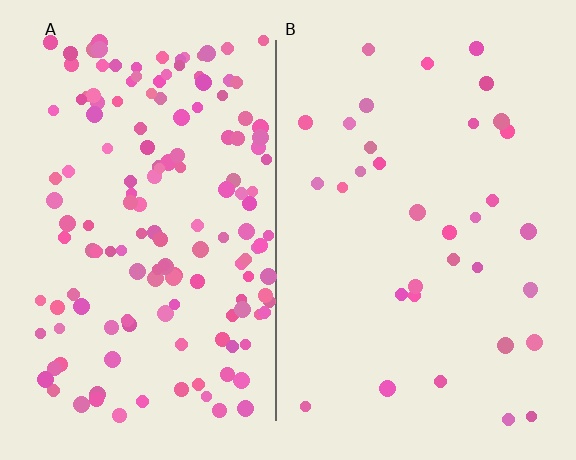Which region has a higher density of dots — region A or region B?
A (the left).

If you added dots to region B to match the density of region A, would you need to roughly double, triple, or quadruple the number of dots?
Approximately quadruple.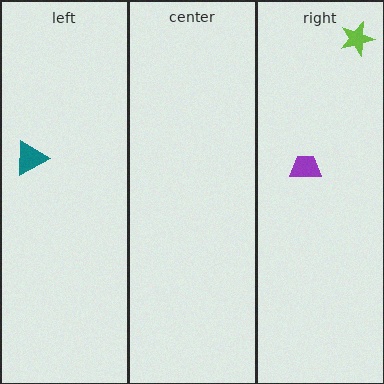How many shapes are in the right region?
2.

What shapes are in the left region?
The teal triangle.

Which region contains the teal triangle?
The left region.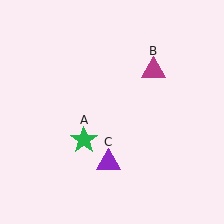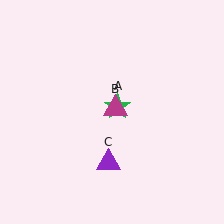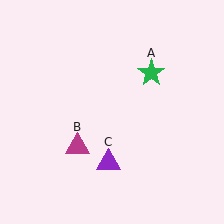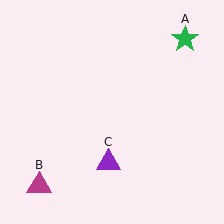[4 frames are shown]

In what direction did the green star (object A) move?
The green star (object A) moved up and to the right.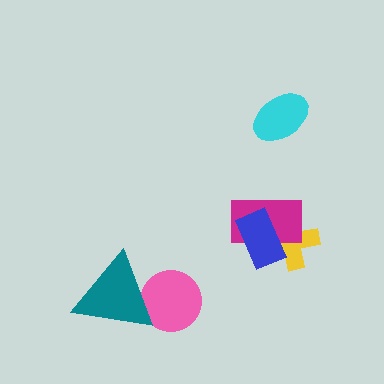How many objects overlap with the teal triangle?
1 object overlaps with the teal triangle.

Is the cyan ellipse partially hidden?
No, no other shape covers it.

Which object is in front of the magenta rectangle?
The blue rectangle is in front of the magenta rectangle.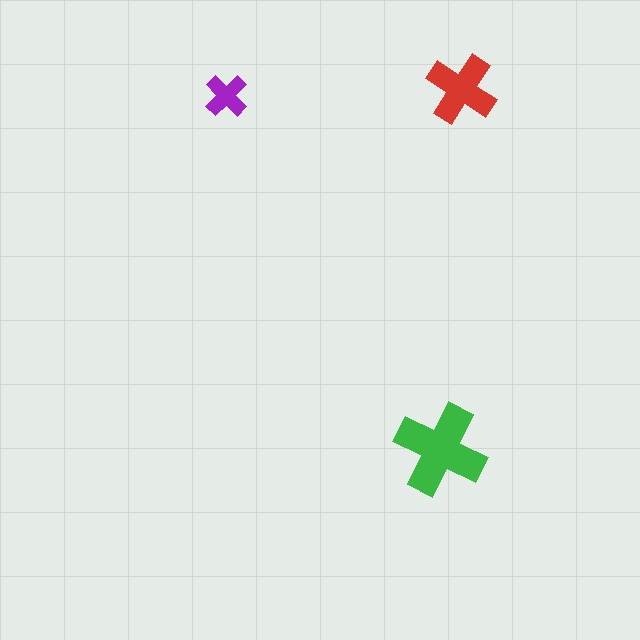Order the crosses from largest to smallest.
the green one, the red one, the purple one.